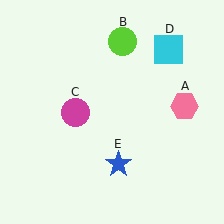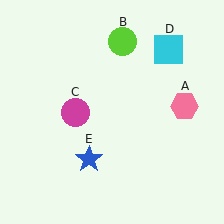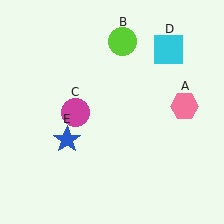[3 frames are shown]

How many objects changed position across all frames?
1 object changed position: blue star (object E).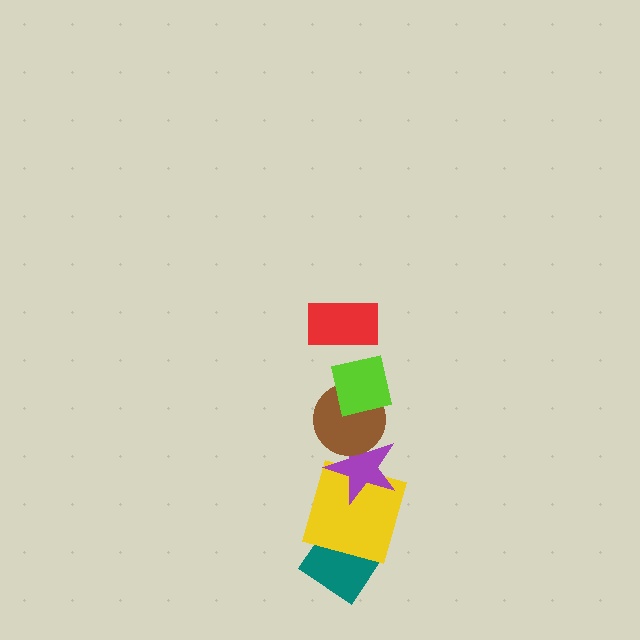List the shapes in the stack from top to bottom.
From top to bottom: the red rectangle, the lime square, the brown circle, the purple star, the yellow square, the teal diamond.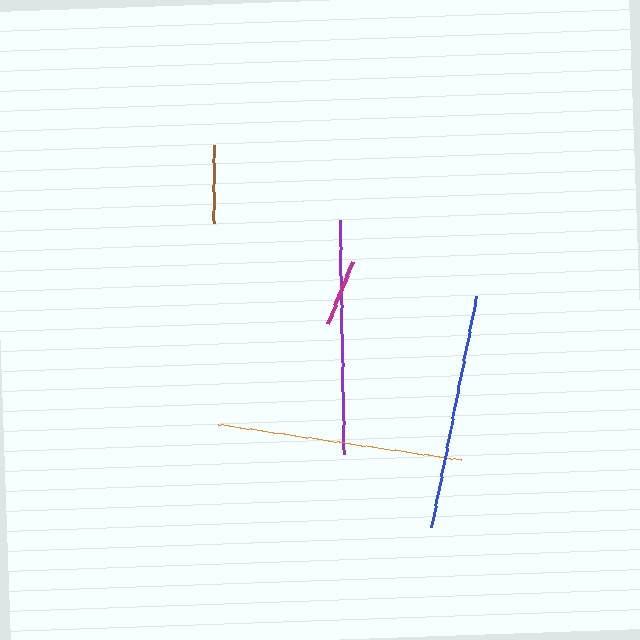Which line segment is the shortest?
The magenta line is the shortest at approximately 67 pixels.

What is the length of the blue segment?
The blue segment is approximately 236 pixels long.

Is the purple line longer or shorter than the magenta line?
The purple line is longer than the magenta line.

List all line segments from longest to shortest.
From longest to shortest: orange, blue, purple, brown, magenta.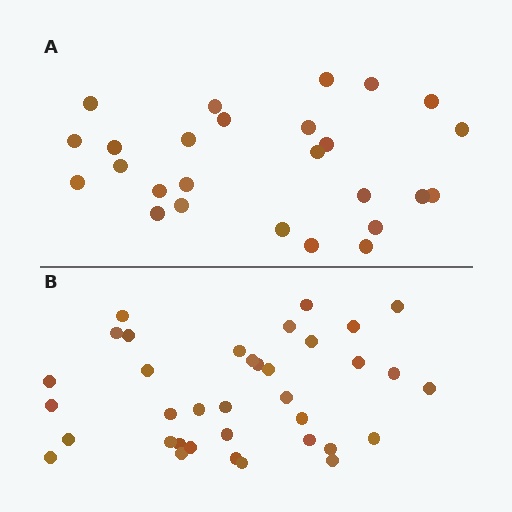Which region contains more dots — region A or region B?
Region B (the bottom region) has more dots.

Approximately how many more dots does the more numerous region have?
Region B has roughly 10 or so more dots than region A.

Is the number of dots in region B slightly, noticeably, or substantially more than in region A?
Region B has noticeably more, but not dramatically so. The ratio is roughly 1.4 to 1.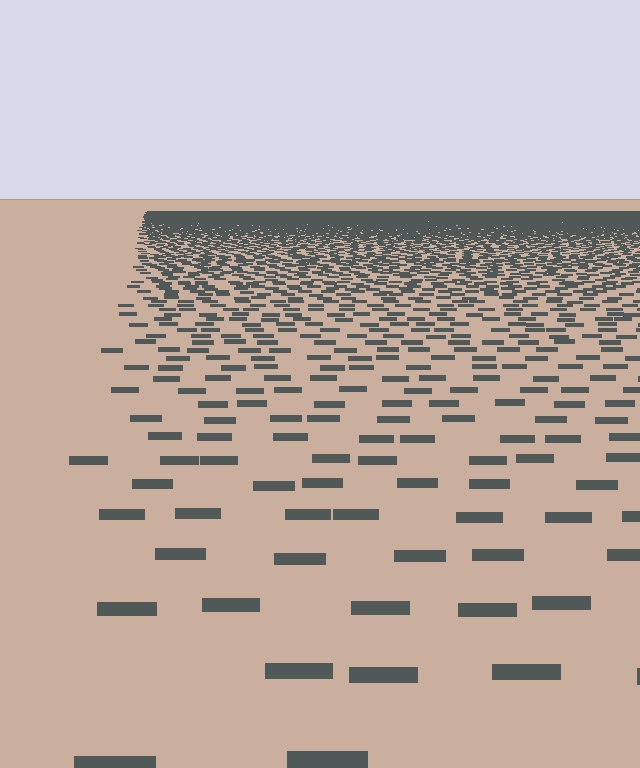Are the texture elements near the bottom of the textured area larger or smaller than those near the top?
Larger. Near the bottom, elements are closer to the viewer and appear at a bigger on-screen size.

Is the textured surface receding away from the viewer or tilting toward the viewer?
The surface is receding away from the viewer. Texture elements get smaller and denser toward the top.